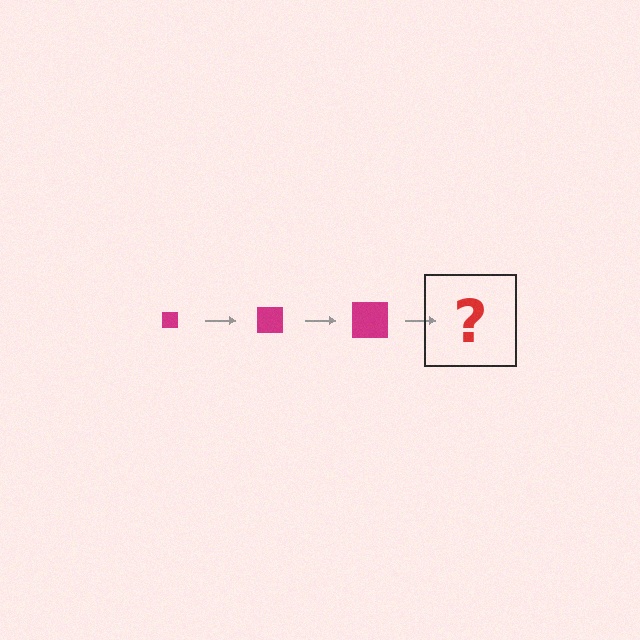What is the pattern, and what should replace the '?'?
The pattern is that the square gets progressively larger each step. The '?' should be a magenta square, larger than the previous one.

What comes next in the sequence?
The next element should be a magenta square, larger than the previous one.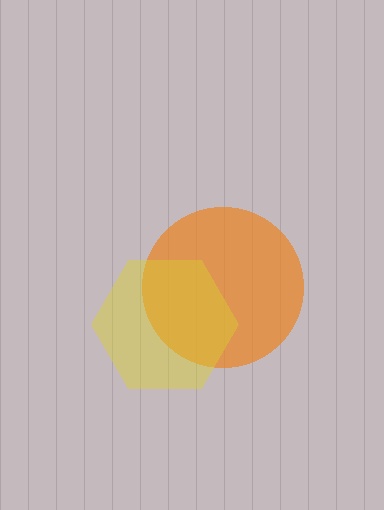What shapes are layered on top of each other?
The layered shapes are: an orange circle, a yellow hexagon.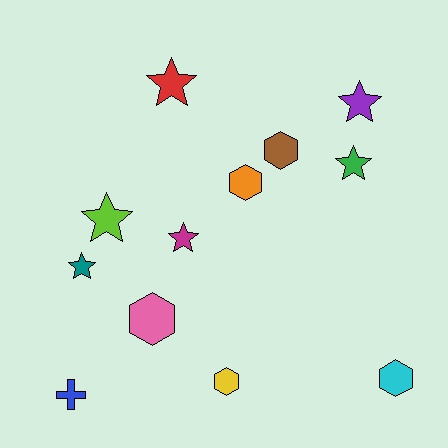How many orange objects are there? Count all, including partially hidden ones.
There is 1 orange object.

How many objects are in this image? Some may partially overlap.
There are 12 objects.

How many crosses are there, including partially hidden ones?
There is 1 cross.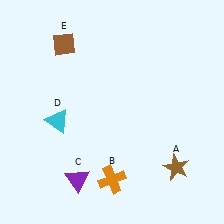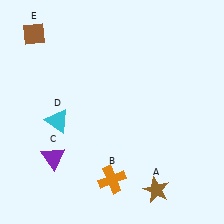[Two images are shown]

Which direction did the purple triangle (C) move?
The purple triangle (C) moved left.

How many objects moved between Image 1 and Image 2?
3 objects moved between the two images.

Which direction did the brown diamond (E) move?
The brown diamond (E) moved left.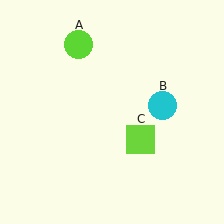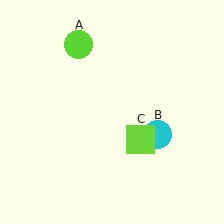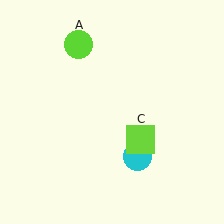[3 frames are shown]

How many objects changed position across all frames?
1 object changed position: cyan circle (object B).